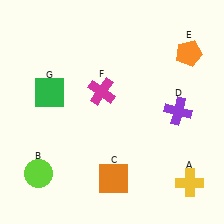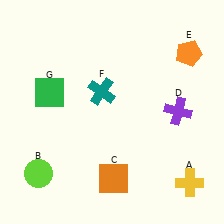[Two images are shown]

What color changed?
The cross (F) changed from magenta in Image 1 to teal in Image 2.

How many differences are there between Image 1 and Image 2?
There is 1 difference between the two images.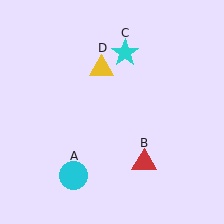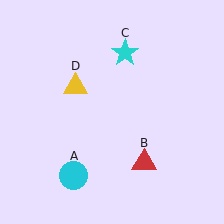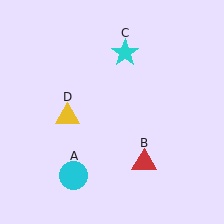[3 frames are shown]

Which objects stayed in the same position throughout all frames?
Cyan circle (object A) and red triangle (object B) and cyan star (object C) remained stationary.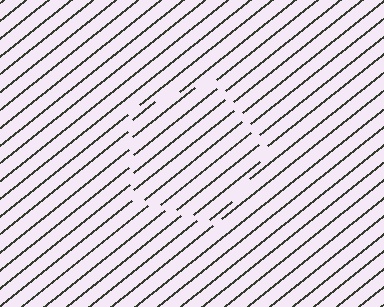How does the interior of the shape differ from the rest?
The interior of the shape contains the same grating, shifted by half a period — the contour is defined by the phase discontinuity where line-ends from the inner and outer gratings abut.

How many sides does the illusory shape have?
5 sides — the line-ends trace a pentagon.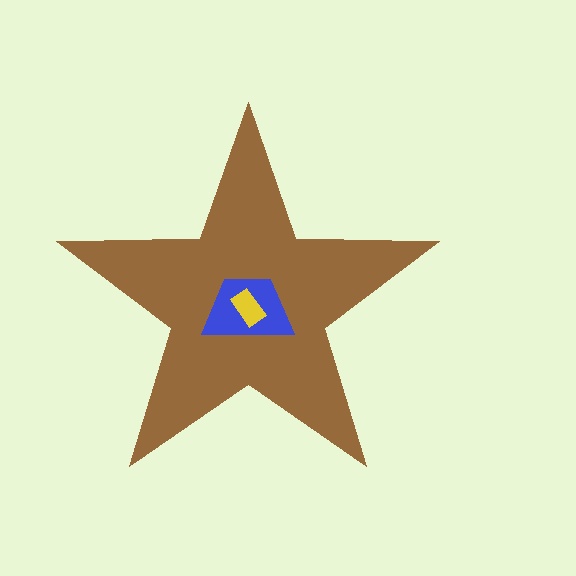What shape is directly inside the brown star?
The blue trapezoid.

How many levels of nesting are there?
3.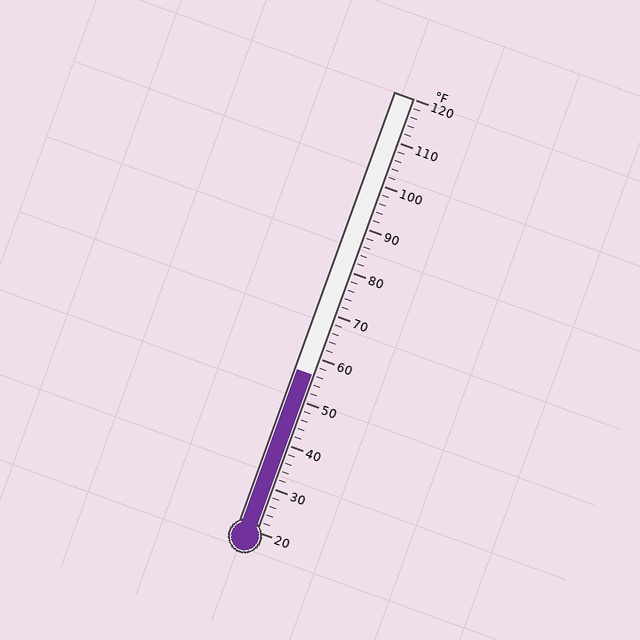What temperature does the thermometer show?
The thermometer shows approximately 56°F.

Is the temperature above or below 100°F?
The temperature is below 100°F.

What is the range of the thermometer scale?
The thermometer scale ranges from 20°F to 120°F.